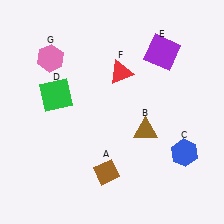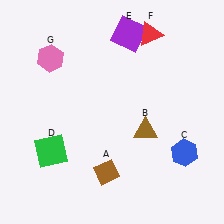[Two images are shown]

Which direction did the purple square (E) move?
The purple square (E) moved left.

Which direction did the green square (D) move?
The green square (D) moved down.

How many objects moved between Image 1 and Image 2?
3 objects moved between the two images.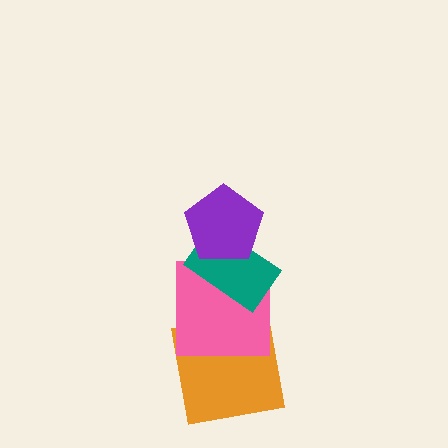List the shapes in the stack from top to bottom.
From top to bottom: the purple pentagon, the teal rectangle, the pink square, the orange square.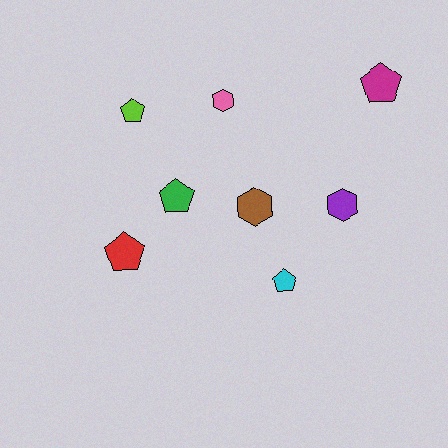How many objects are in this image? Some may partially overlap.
There are 8 objects.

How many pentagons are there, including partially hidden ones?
There are 5 pentagons.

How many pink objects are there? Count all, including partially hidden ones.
There is 1 pink object.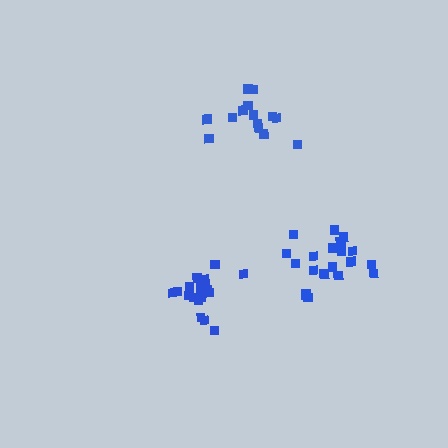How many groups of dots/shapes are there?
There are 3 groups.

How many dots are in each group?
Group 1: 19 dots, Group 2: 15 dots, Group 3: 20 dots (54 total).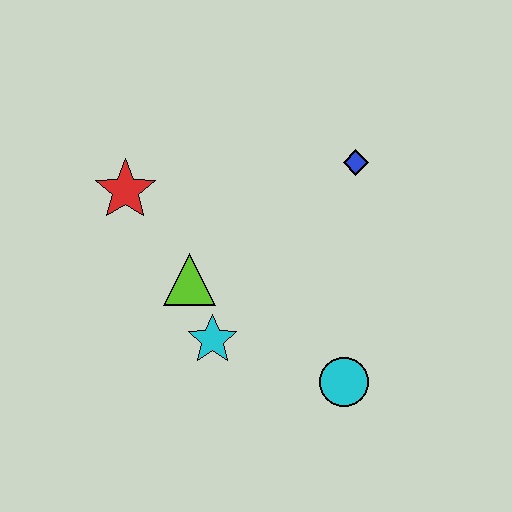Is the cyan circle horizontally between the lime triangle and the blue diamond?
Yes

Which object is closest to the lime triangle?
The cyan star is closest to the lime triangle.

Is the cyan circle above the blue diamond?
No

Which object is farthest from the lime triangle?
The blue diamond is farthest from the lime triangle.